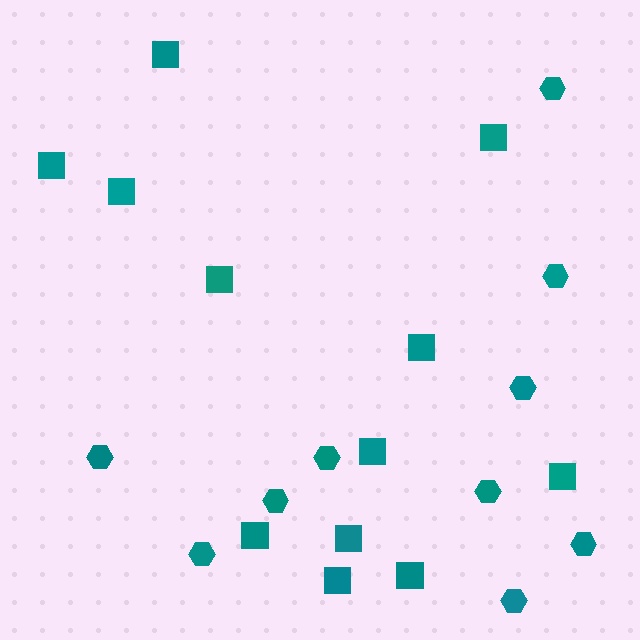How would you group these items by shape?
There are 2 groups: one group of squares (12) and one group of hexagons (10).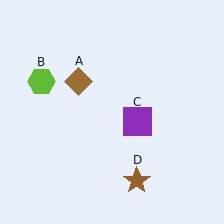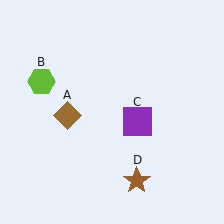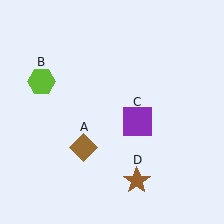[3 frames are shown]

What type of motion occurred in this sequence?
The brown diamond (object A) rotated counterclockwise around the center of the scene.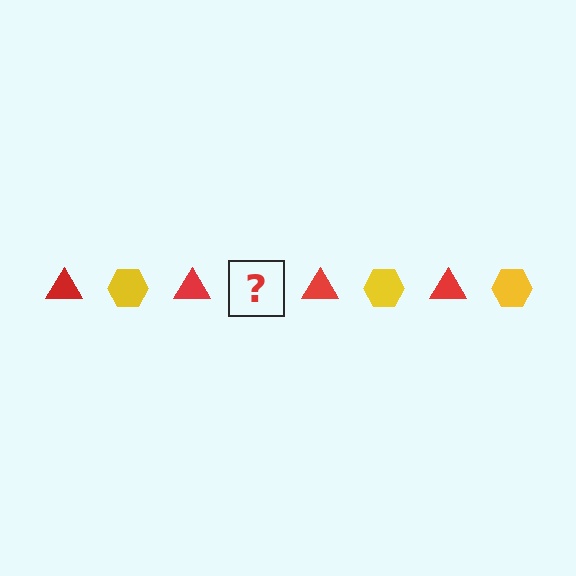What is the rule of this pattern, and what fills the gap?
The rule is that the pattern alternates between red triangle and yellow hexagon. The gap should be filled with a yellow hexagon.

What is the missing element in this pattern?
The missing element is a yellow hexagon.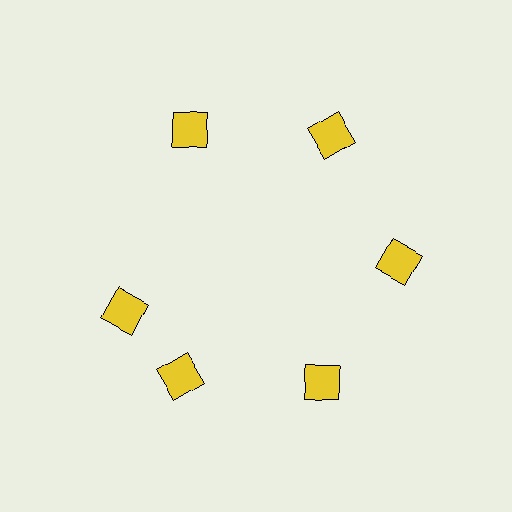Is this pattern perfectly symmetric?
No. The 6 yellow diamonds are arranged in a ring, but one element near the 9 o'clock position is rotated out of alignment along the ring, breaking the 6-fold rotational symmetry.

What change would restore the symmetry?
The symmetry would be restored by rotating it back into even spacing with its neighbors so that all 6 diamonds sit at equal angles and equal distance from the center.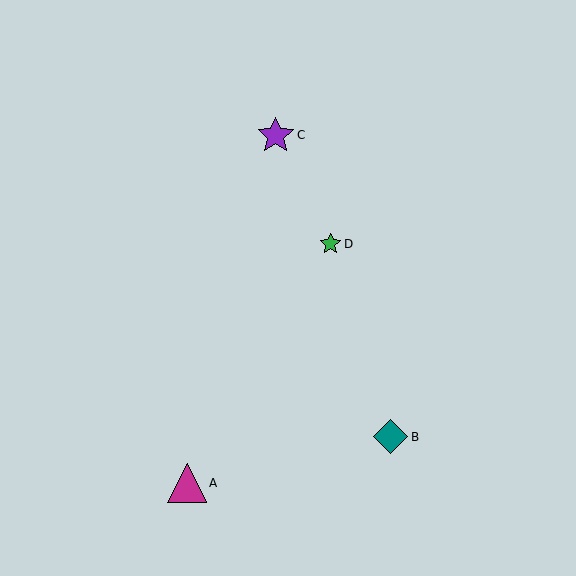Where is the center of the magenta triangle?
The center of the magenta triangle is at (187, 483).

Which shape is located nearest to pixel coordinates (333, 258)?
The green star (labeled D) at (330, 244) is nearest to that location.